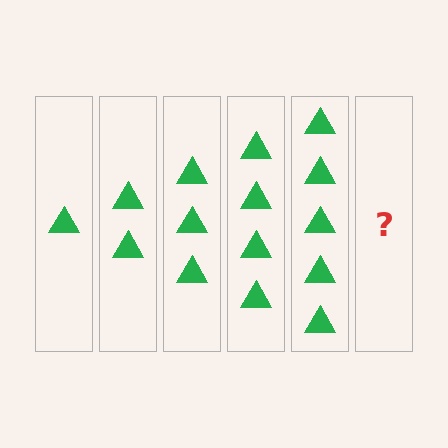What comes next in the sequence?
The next element should be 6 triangles.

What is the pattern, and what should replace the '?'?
The pattern is that each step adds one more triangle. The '?' should be 6 triangles.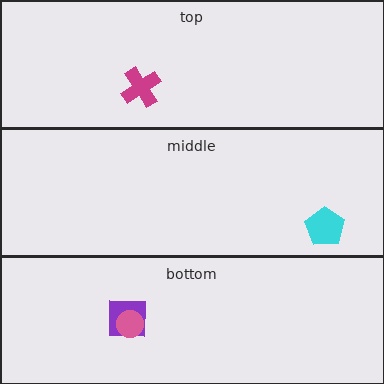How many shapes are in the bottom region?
2.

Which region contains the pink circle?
The bottom region.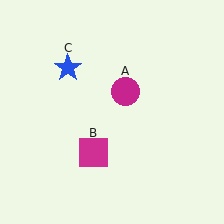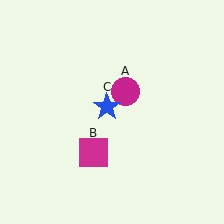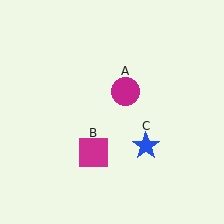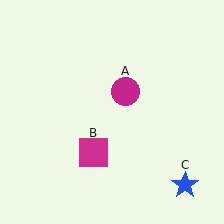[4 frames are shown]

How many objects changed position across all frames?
1 object changed position: blue star (object C).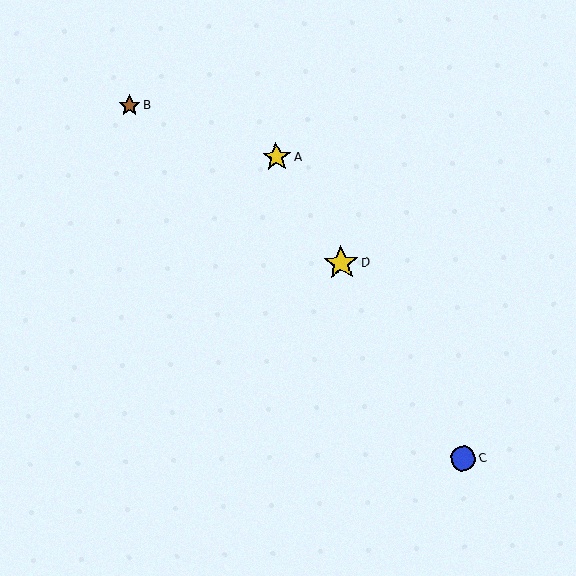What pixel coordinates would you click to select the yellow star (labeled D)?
Click at (341, 263) to select the yellow star D.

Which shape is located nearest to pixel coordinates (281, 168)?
The yellow star (labeled A) at (277, 157) is nearest to that location.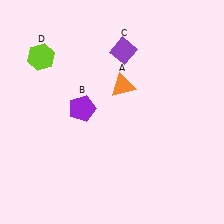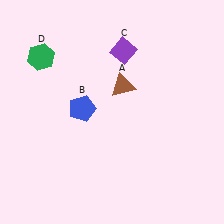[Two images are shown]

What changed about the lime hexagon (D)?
In Image 1, D is lime. In Image 2, it changed to green.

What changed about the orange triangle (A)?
In Image 1, A is orange. In Image 2, it changed to brown.